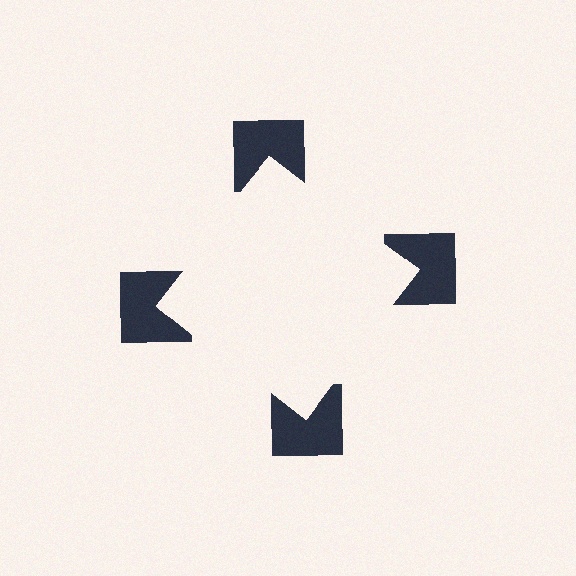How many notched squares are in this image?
There are 4 — one at each vertex of the illusory square.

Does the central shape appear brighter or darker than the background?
It typically appears slightly brighter than the background, even though no actual brightness change is drawn.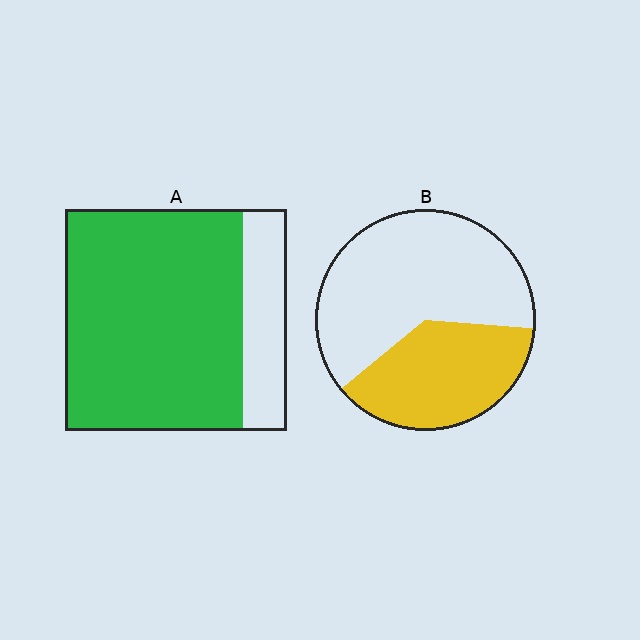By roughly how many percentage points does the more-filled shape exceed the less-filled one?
By roughly 40 percentage points (A over B).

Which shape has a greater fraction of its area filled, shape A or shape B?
Shape A.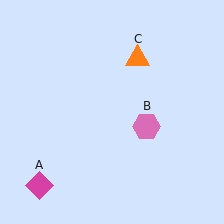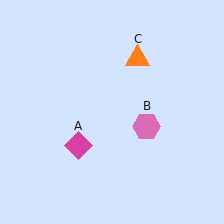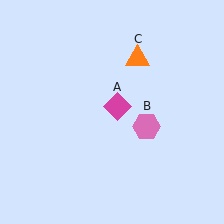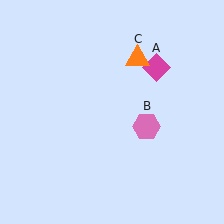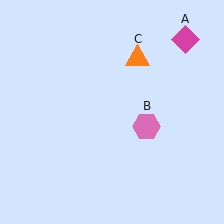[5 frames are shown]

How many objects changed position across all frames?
1 object changed position: magenta diamond (object A).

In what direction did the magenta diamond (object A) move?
The magenta diamond (object A) moved up and to the right.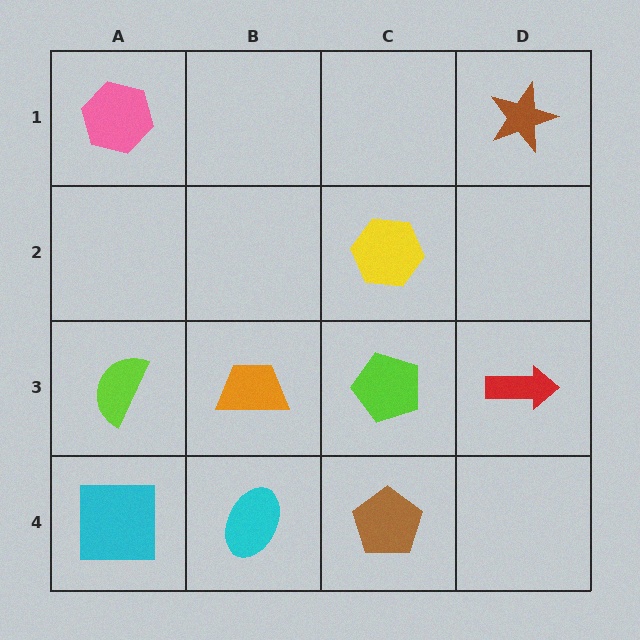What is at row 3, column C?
A lime pentagon.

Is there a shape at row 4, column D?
No, that cell is empty.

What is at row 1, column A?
A pink hexagon.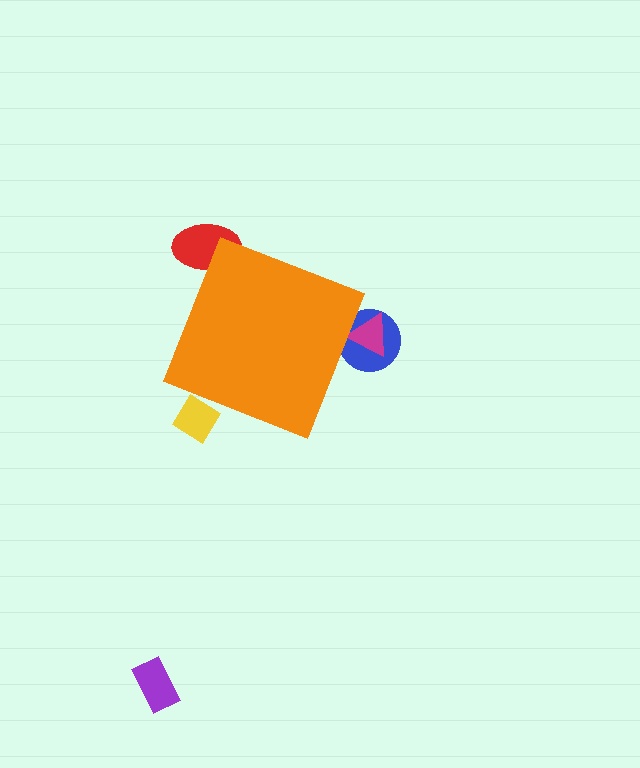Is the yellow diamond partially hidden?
Yes, the yellow diamond is partially hidden behind the orange diamond.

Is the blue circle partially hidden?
Yes, the blue circle is partially hidden behind the orange diamond.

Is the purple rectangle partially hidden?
No, the purple rectangle is fully visible.